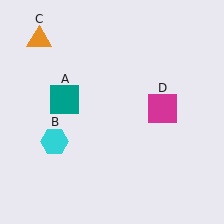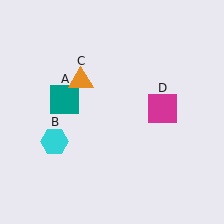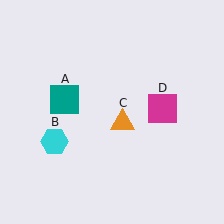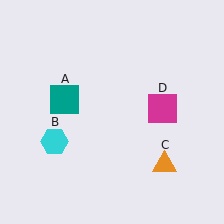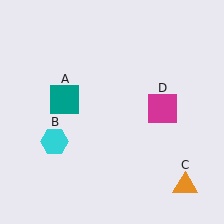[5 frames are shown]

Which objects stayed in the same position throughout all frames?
Teal square (object A) and cyan hexagon (object B) and magenta square (object D) remained stationary.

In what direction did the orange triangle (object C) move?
The orange triangle (object C) moved down and to the right.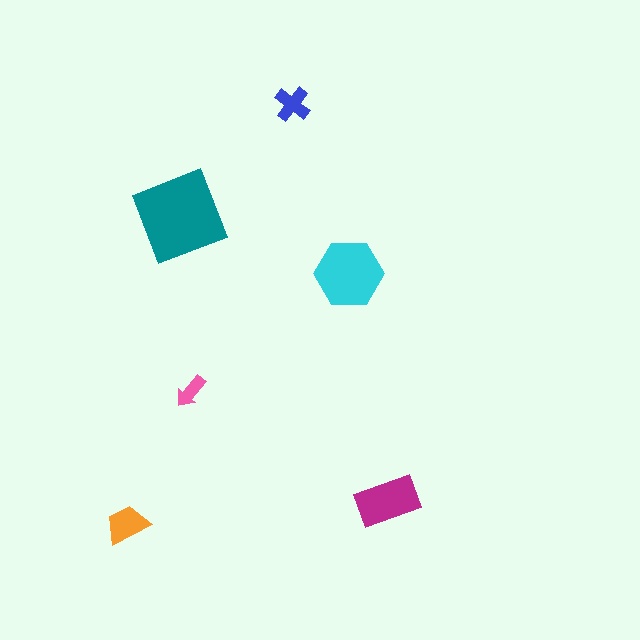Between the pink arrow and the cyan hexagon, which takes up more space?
The cyan hexagon.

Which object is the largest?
The teal square.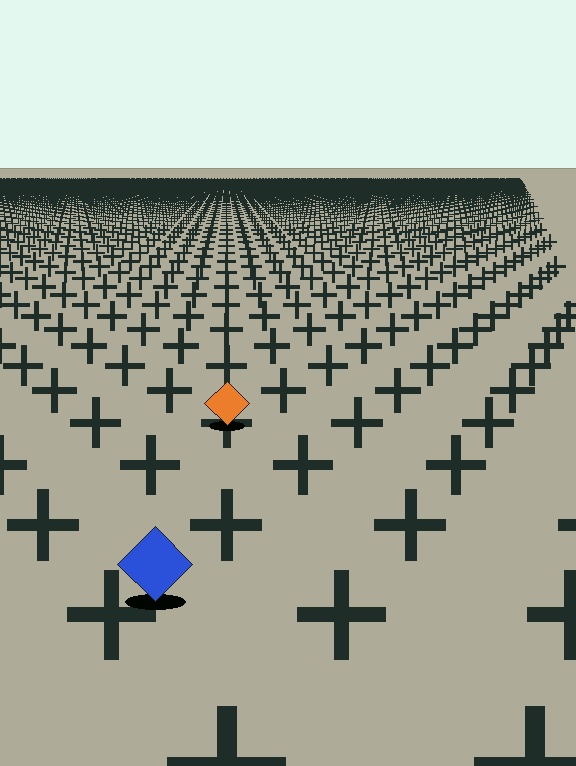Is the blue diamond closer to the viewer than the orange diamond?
Yes. The blue diamond is closer — you can tell from the texture gradient: the ground texture is coarser near it.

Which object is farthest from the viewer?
The orange diamond is farthest from the viewer. It appears smaller and the ground texture around it is denser.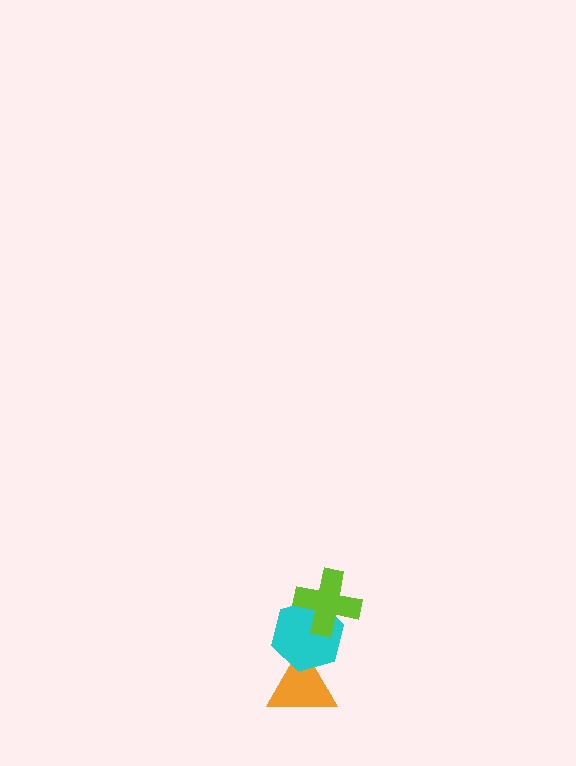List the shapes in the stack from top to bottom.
From top to bottom: the lime cross, the cyan hexagon, the orange triangle.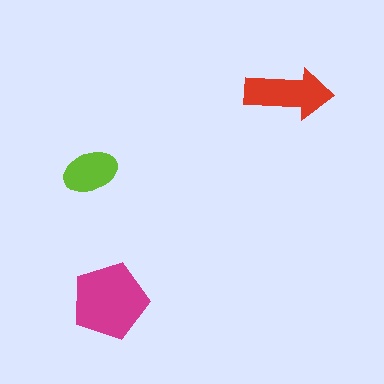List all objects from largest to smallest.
The magenta pentagon, the red arrow, the lime ellipse.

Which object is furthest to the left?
The lime ellipse is leftmost.